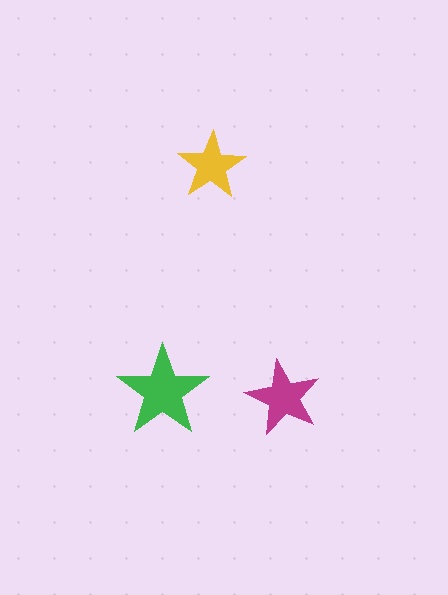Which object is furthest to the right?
The magenta star is rightmost.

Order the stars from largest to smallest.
the green one, the magenta one, the yellow one.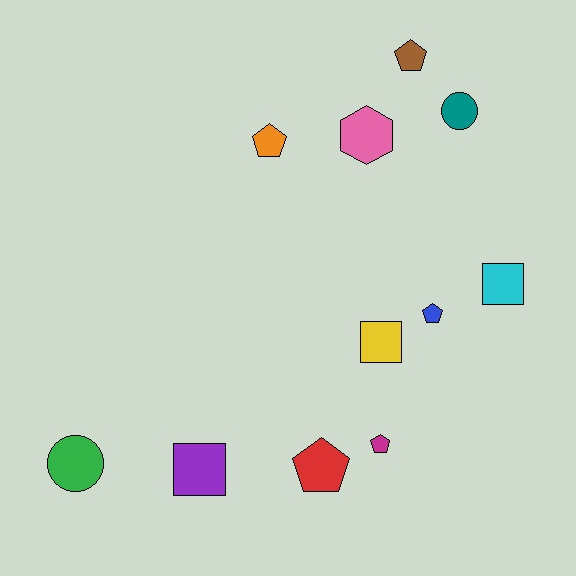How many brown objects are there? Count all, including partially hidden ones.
There is 1 brown object.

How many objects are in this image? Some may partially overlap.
There are 11 objects.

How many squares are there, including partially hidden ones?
There are 3 squares.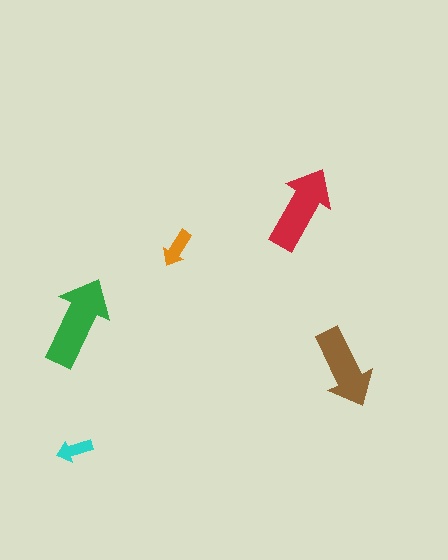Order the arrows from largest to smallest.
the green one, the red one, the brown one, the orange one, the cyan one.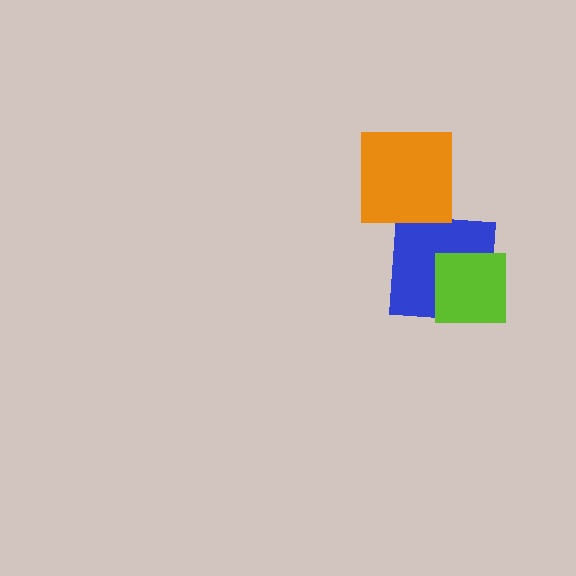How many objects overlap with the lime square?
1 object overlaps with the lime square.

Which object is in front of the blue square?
The lime square is in front of the blue square.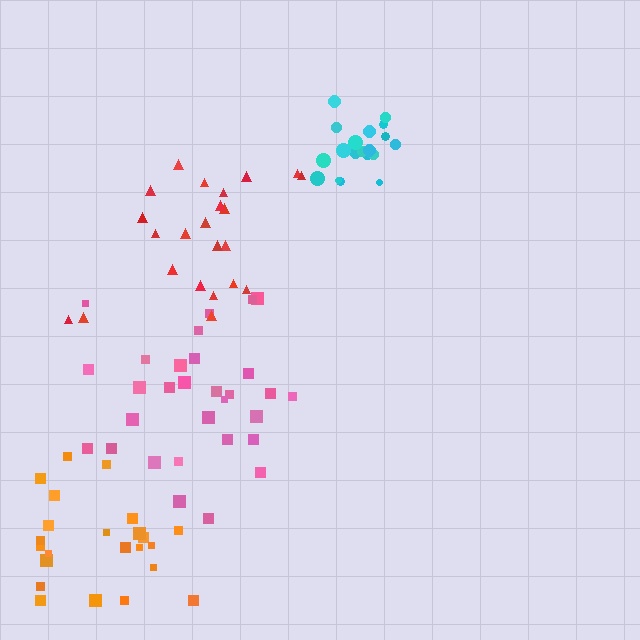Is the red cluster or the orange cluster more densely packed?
Orange.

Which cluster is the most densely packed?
Cyan.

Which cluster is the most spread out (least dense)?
Red.